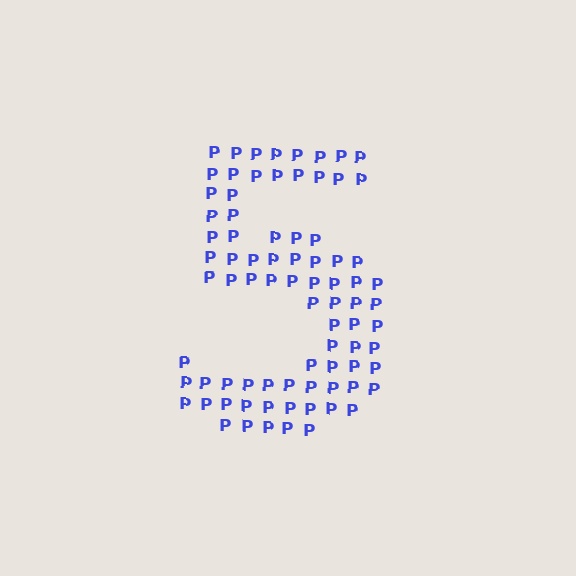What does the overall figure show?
The overall figure shows the digit 5.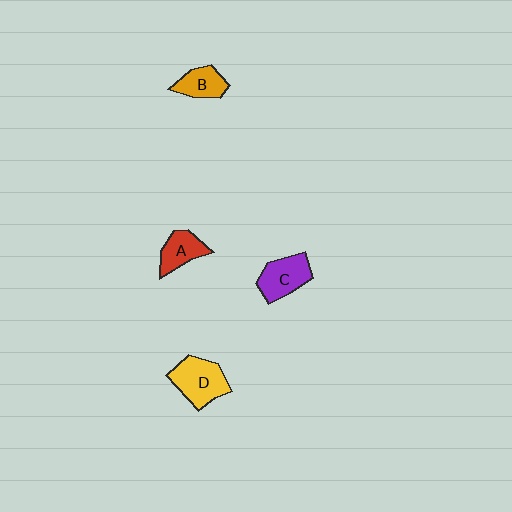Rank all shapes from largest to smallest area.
From largest to smallest: D (yellow), C (purple), A (red), B (orange).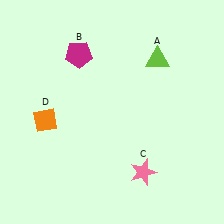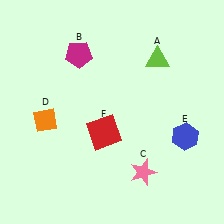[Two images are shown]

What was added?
A blue hexagon (E), a red square (F) were added in Image 2.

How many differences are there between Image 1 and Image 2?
There are 2 differences between the two images.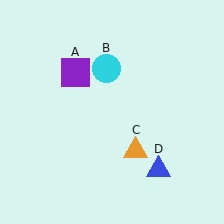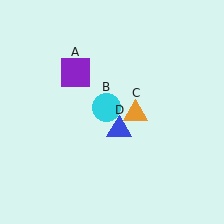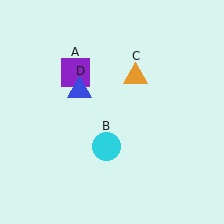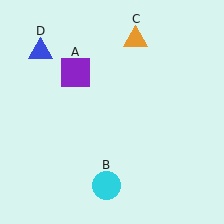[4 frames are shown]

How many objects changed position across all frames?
3 objects changed position: cyan circle (object B), orange triangle (object C), blue triangle (object D).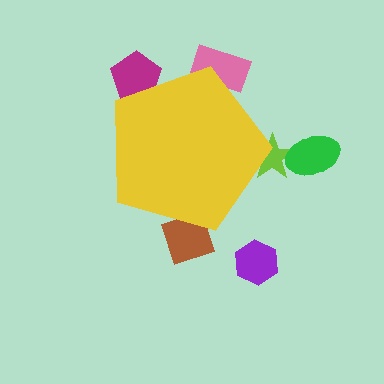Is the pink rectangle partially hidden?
Yes, the pink rectangle is partially hidden behind the yellow pentagon.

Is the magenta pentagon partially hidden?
Yes, the magenta pentagon is partially hidden behind the yellow pentagon.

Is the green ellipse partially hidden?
No, the green ellipse is fully visible.